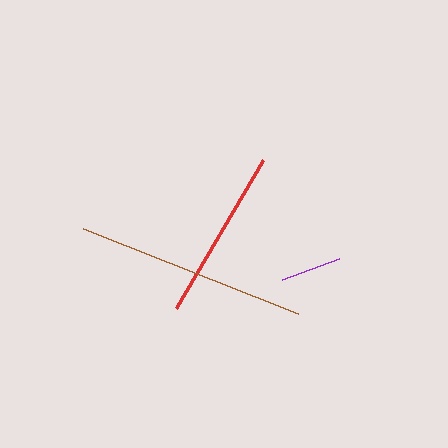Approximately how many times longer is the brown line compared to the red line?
The brown line is approximately 1.4 times the length of the red line.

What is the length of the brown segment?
The brown segment is approximately 232 pixels long.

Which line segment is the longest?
The brown line is the longest at approximately 232 pixels.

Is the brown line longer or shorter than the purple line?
The brown line is longer than the purple line.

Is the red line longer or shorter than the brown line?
The brown line is longer than the red line.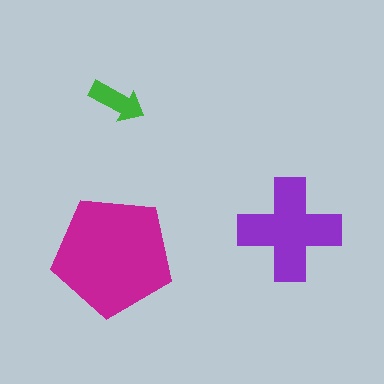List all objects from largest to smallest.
The magenta pentagon, the purple cross, the green arrow.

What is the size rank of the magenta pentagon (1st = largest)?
1st.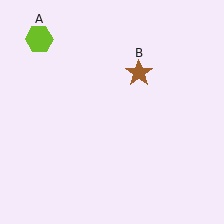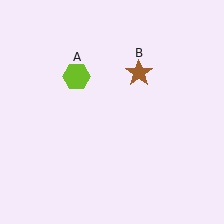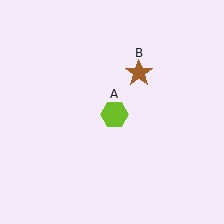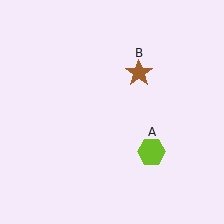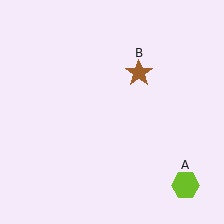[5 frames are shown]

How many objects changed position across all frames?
1 object changed position: lime hexagon (object A).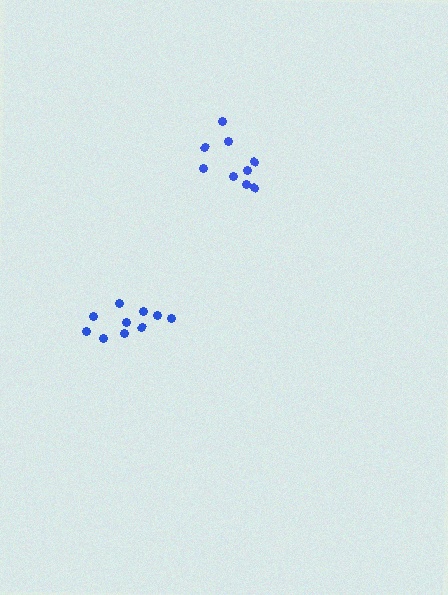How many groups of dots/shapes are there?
There are 2 groups.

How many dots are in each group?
Group 1: 9 dots, Group 2: 10 dots (19 total).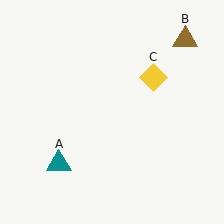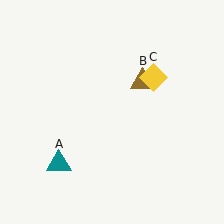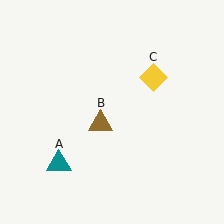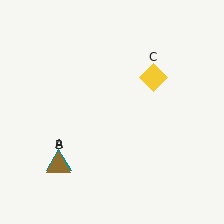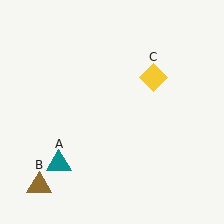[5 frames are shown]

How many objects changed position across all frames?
1 object changed position: brown triangle (object B).